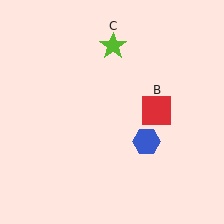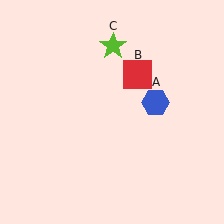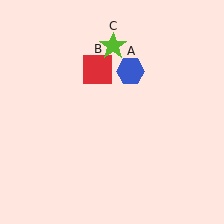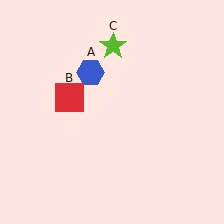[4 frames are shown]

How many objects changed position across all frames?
2 objects changed position: blue hexagon (object A), red square (object B).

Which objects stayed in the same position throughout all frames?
Lime star (object C) remained stationary.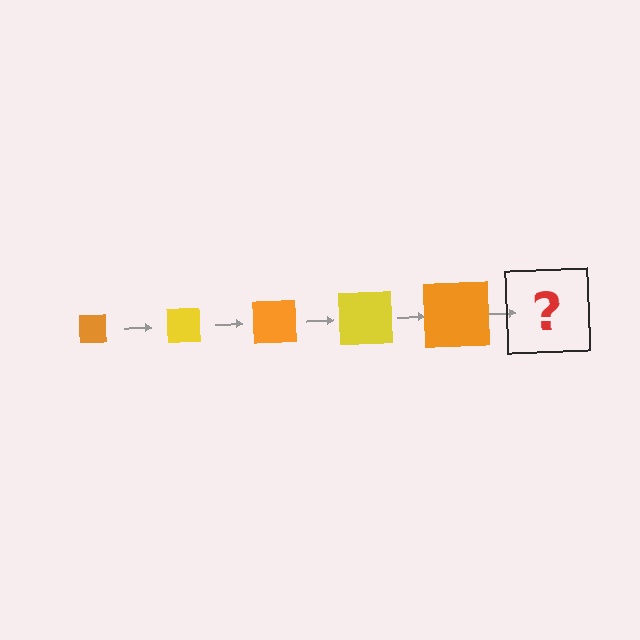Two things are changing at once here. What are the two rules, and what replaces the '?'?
The two rules are that the square grows larger each step and the color cycles through orange and yellow. The '?' should be a yellow square, larger than the previous one.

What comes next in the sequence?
The next element should be a yellow square, larger than the previous one.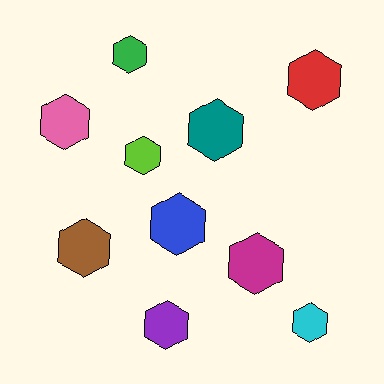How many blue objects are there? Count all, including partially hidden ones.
There is 1 blue object.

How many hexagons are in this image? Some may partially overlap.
There are 10 hexagons.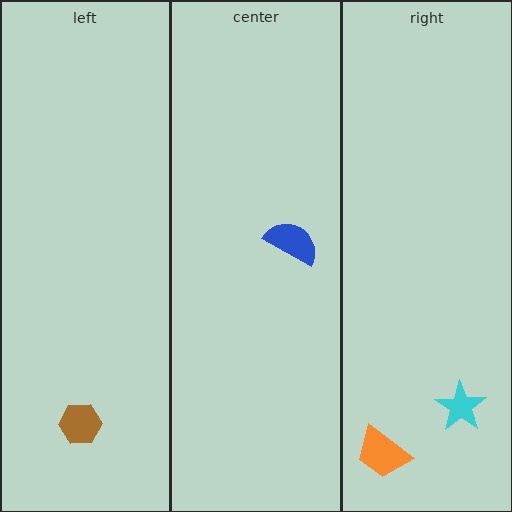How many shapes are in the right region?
2.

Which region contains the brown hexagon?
The left region.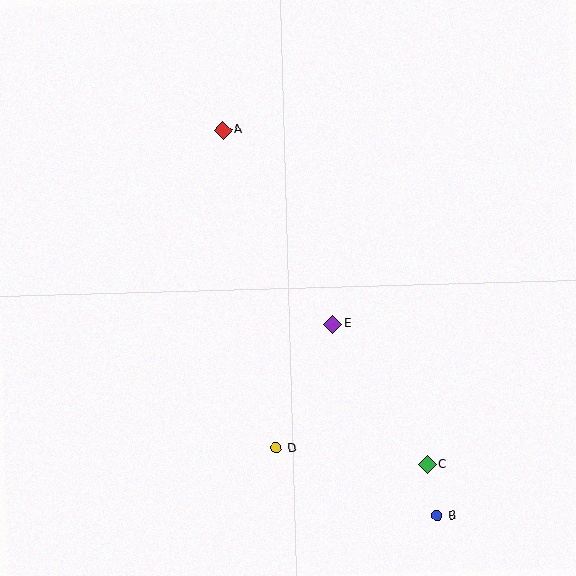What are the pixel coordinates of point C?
Point C is at (427, 464).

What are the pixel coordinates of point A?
Point A is at (223, 130).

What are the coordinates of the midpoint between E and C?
The midpoint between E and C is at (380, 394).